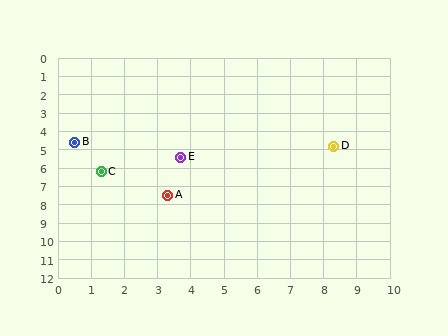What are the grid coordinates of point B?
Point B is at approximately (0.5, 4.6).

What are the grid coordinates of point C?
Point C is at approximately (1.3, 6.2).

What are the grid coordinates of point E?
Point E is at approximately (3.7, 5.4).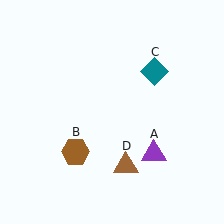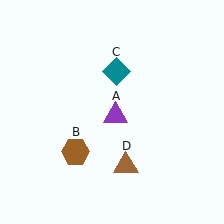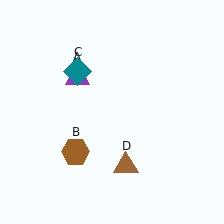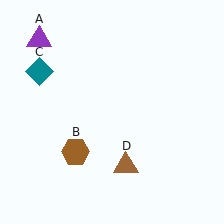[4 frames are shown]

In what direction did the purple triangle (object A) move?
The purple triangle (object A) moved up and to the left.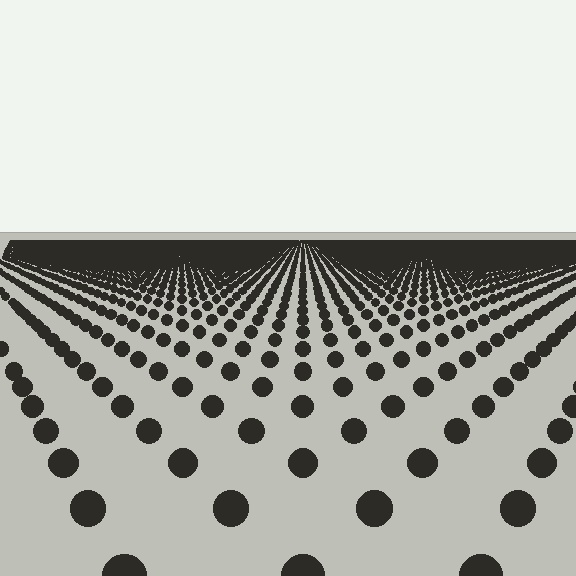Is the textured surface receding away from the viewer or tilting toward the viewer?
The surface is receding away from the viewer. Texture elements get smaller and denser toward the top.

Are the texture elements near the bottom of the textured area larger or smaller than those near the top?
Larger. Near the bottom, elements are closer to the viewer and appear at a bigger on-screen size.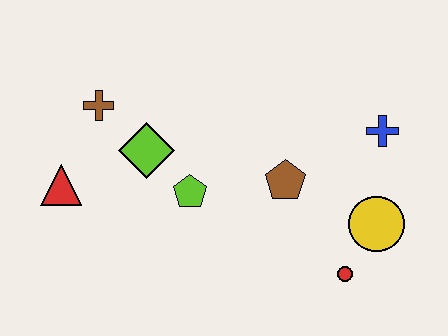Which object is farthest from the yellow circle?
The red triangle is farthest from the yellow circle.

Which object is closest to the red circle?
The yellow circle is closest to the red circle.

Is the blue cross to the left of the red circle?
No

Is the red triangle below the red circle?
No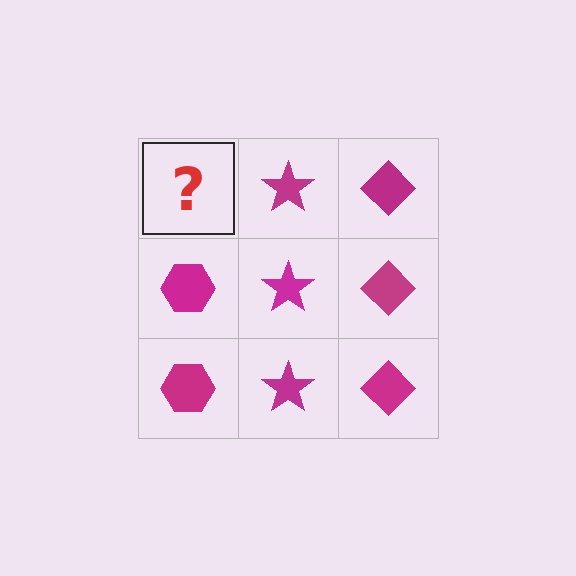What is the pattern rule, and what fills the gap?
The rule is that each column has a consistent shape. The gap should be filled with a magenta hexagon.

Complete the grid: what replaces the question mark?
The question mark should be replaced with a magenta hexagon.